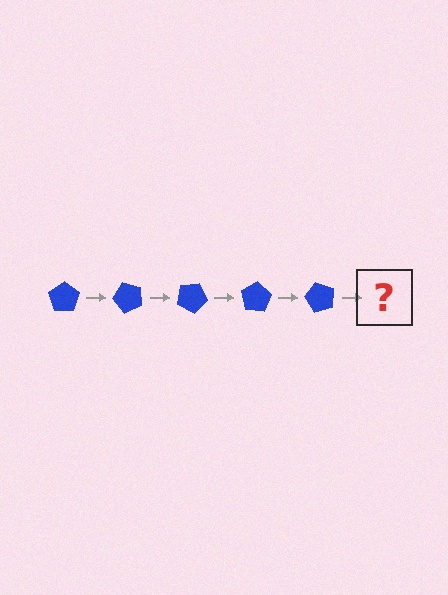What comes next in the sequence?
The next element should be a blue pentagon rotated 250 degrees.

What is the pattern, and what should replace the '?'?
The pattern is that the pentagon rotates 50 degrees each step. The '?' should be a blue pentagon rotated 250 degrees.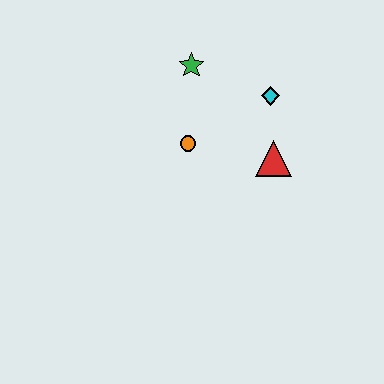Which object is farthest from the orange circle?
The cyan diamond is farthest from the orange circle.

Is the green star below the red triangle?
No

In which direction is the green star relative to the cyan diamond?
The green star is to the left of the cyan diamond.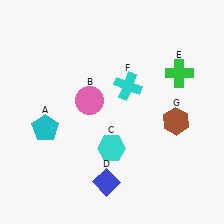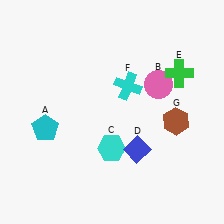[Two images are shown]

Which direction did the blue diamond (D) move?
The blue diamond (D) moved up.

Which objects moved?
The objects that moved are: the pink circle (B), the blue diamond (D).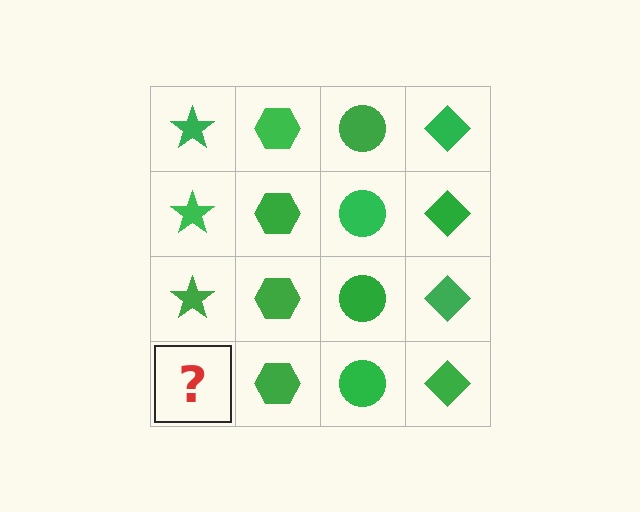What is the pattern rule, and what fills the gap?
The rule is that each column has a consistent shape. The gap should be filled with a green star.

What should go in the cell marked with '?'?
The missing cell should contain a green star.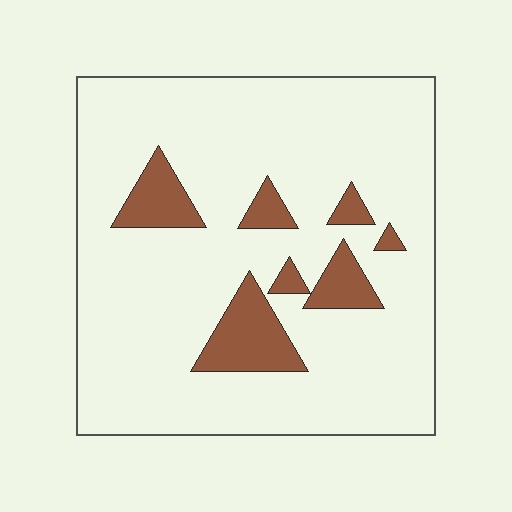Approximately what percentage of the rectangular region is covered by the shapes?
Approximately 15%.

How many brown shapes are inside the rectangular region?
7.